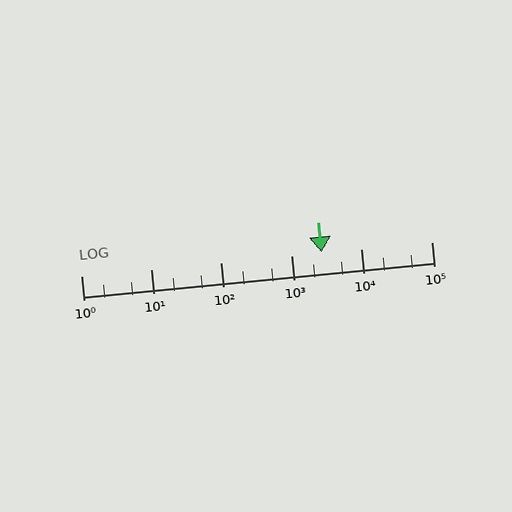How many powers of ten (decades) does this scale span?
The scale spans 5 decades, from 1 to 100000.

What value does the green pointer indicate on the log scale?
The pointer indicates approximately 2700.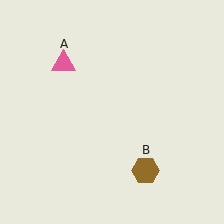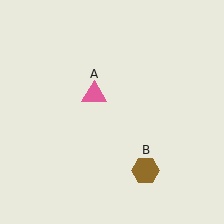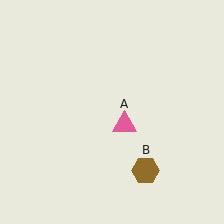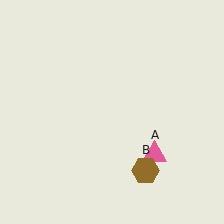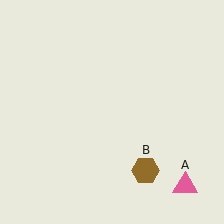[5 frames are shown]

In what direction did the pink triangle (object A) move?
The pink triangle (object A) moved down and to the right.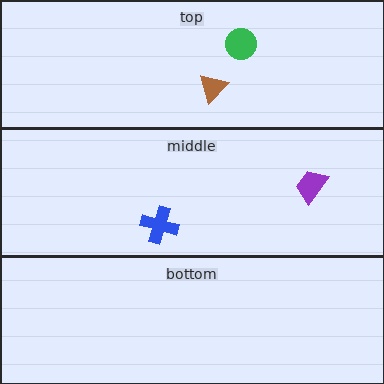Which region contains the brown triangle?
The top region.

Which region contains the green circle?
The top region.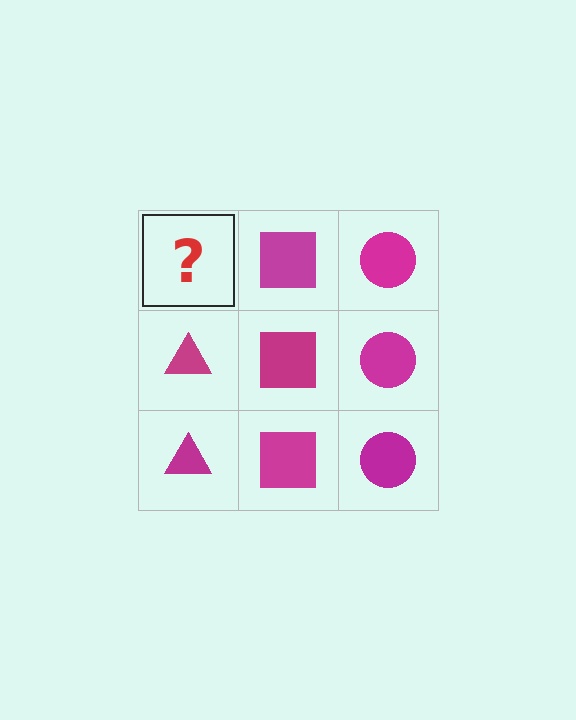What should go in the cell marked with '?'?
The missing cell should contain a magenta triangle.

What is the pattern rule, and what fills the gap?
The rule is that each column has a consistent shape. The gap should be filled with a magenta triangle.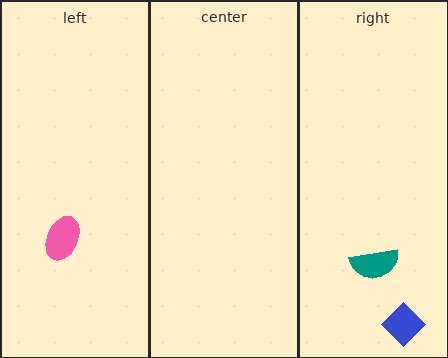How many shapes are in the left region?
1.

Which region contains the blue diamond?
The right region.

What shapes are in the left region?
The pink ellipse.